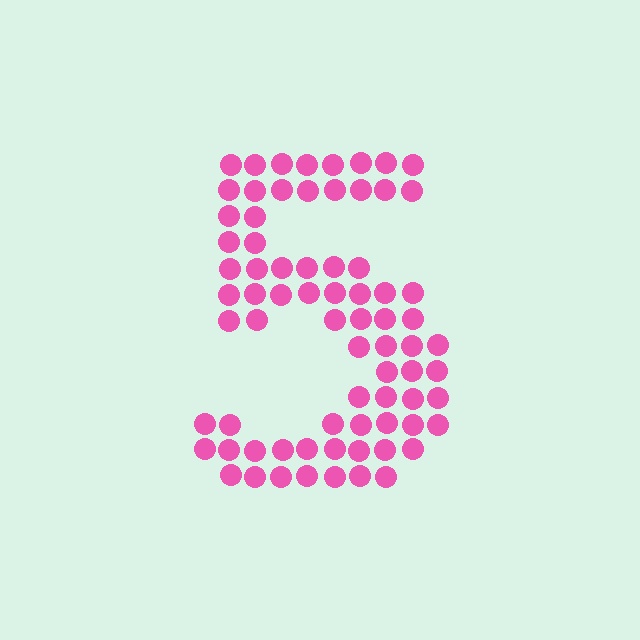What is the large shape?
The large shape is the digit 5.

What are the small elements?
The small elements are circles.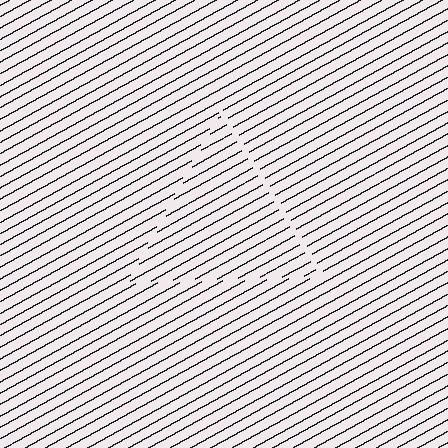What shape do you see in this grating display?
An illusory triangle. The interior of the shape contains the same grating, shifted by half a period — the contour is defined by the phase discontinuity where line-ends from the inner and outer gratings abut.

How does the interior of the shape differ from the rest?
The interior of the shape contains the same grating, shifted by half a period — the contour is defined by the phase discontinuity where line-ends from the inner and outer gratings abut.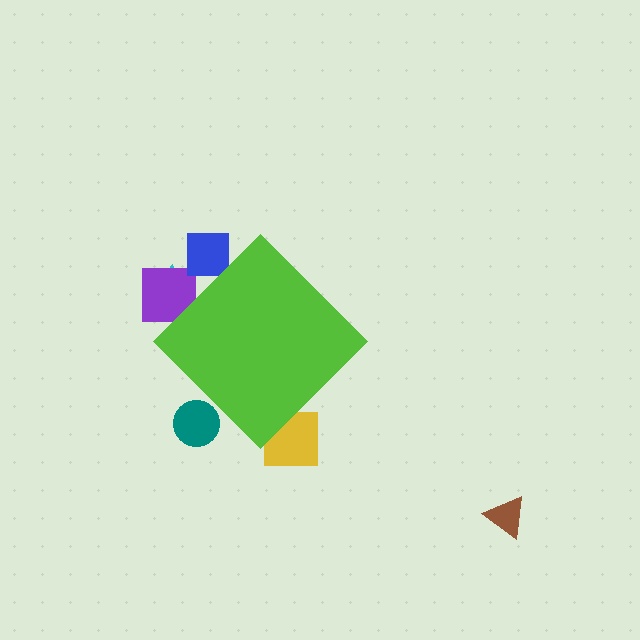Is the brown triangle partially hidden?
No, the brown triangle is fully visible.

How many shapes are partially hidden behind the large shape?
5 shapes are partially hidden.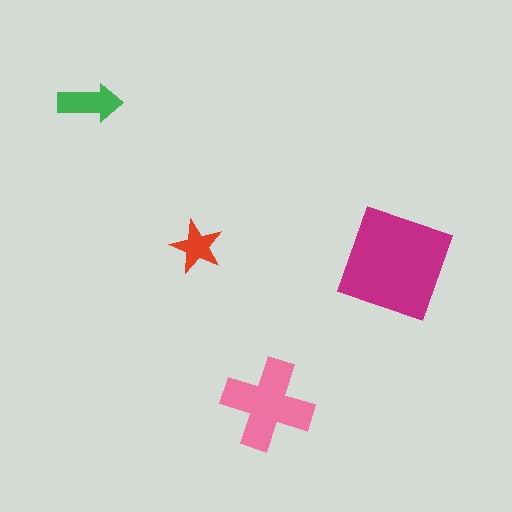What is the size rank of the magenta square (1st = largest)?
1st.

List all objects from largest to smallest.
The magenta square, the pink cross, the green arrow, the red star.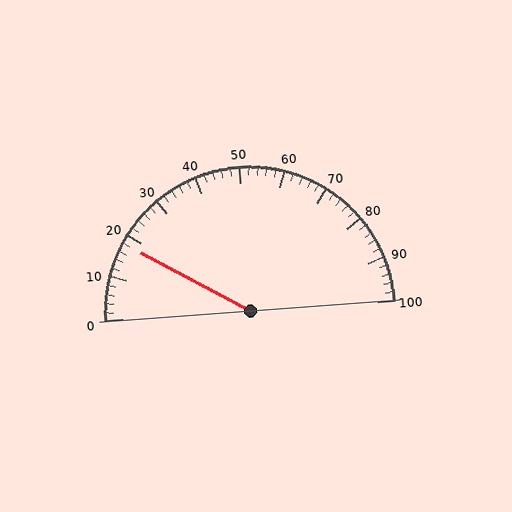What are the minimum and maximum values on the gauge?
The gauge ranges from 0 to 100.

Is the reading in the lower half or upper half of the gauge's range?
The reading is in the lower half of the range (0 to 100).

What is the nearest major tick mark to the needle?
The nearest major tick mark is 20.